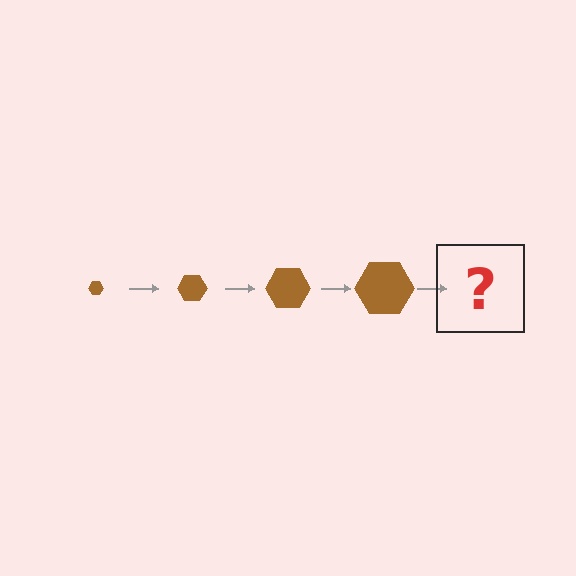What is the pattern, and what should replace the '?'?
The pattern is that the hexagon gets progressively larger each step. The '?' should be a brown hexagon, larger than the previous one.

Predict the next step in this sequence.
The next step is a brown hexagon, larger than the previous one.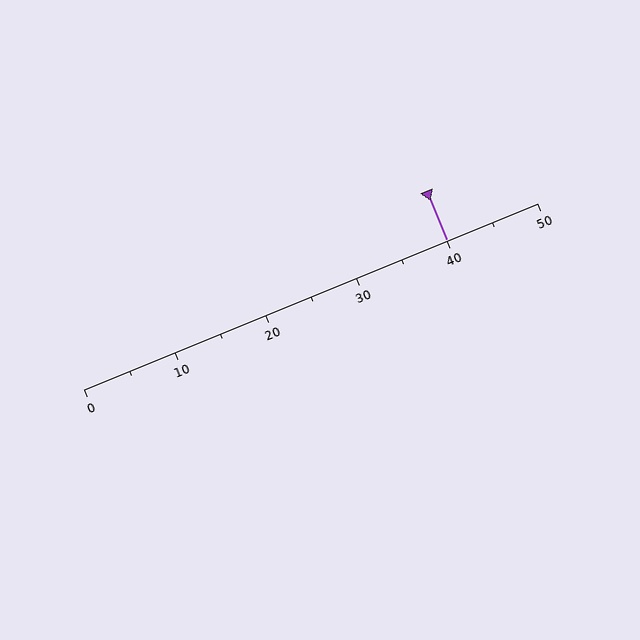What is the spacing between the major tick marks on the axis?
The major ticks are spaced 10 apart.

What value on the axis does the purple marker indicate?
The marker indicates approximately 40.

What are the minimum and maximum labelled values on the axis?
The axis runs from 0 to 50.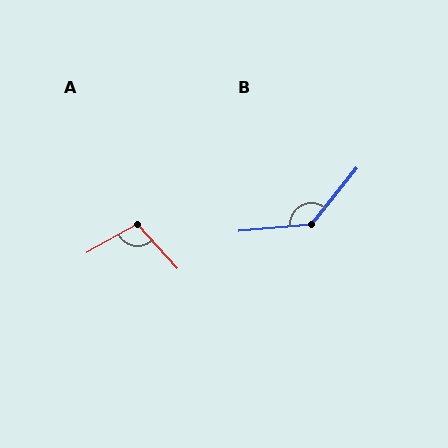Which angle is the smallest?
A, at approximately 103 degrees.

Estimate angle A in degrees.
Approximately 103 degrees.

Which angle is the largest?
B, at approximately 134 degrees.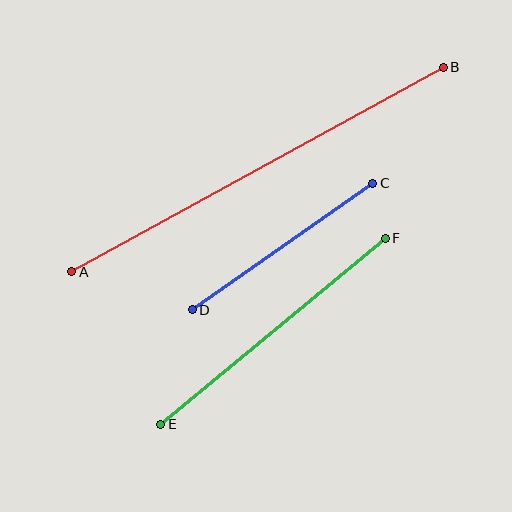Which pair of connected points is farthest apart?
Points A and B are farthest apart.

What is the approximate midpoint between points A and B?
The midpoint is at approximately (258, 170) pixels.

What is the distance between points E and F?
The distance is approximately 291 pixels.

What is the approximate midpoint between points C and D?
The midpoint is at approximately (283, 246) pixels.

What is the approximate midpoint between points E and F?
The midpoint is at approximately (273, 331) pixels.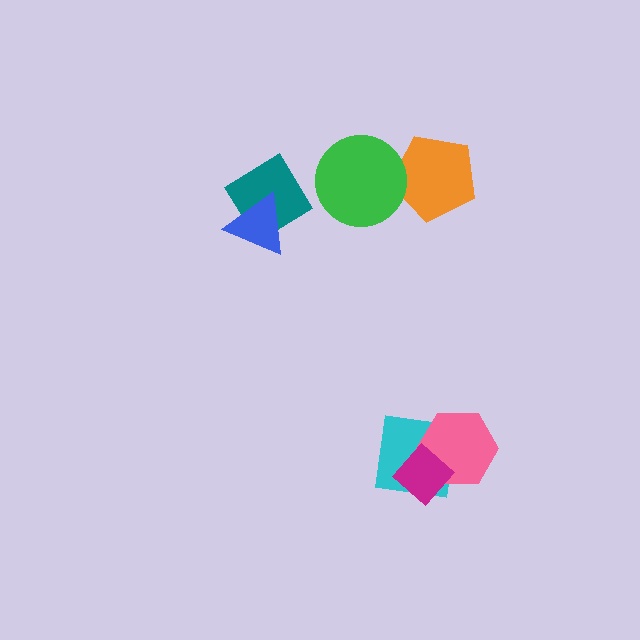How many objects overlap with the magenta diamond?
2 objects overlap with the magenta diamond.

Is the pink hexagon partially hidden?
Yes, it is partially covered by another shape.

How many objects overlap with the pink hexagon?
2 objects overlap with the pink hexagon.